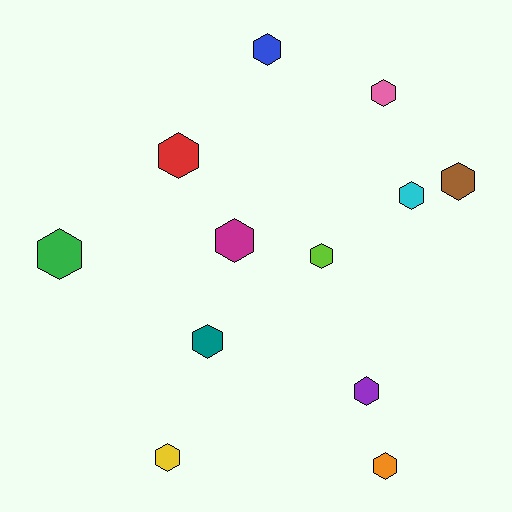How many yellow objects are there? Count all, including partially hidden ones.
There is 1 yellow object.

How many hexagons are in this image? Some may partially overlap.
There are 12 hexagons.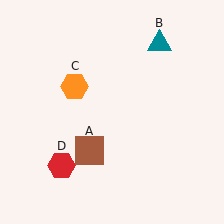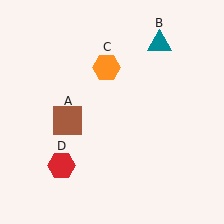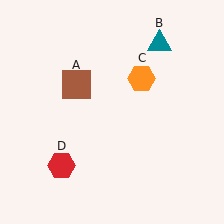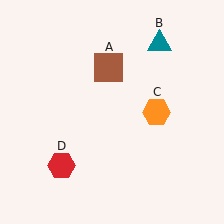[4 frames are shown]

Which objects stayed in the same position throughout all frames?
Teal triangle (object B) and red hexagon (object D) remained stationary.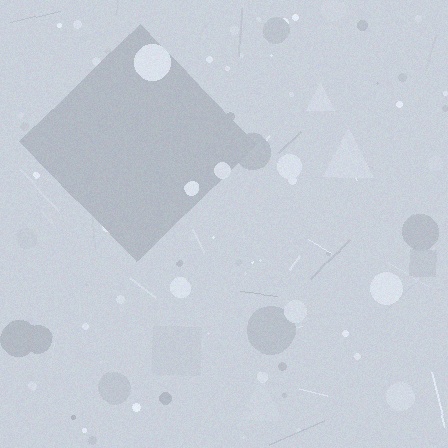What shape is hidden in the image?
A diamond is hidden in the image.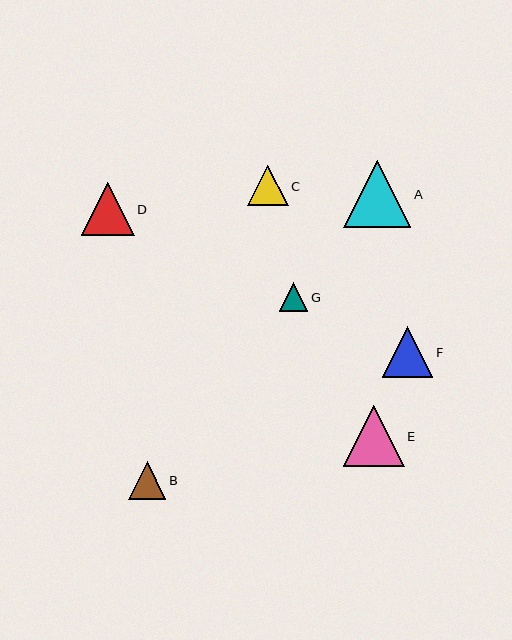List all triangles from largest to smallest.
From largest to smallest: A, E, D, F, C, B, G.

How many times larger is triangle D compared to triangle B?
Triangle D is approximately 1.4 times the size of triangle B.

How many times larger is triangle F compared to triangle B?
Triangle F is approximately 1.4 times the size of triangle B.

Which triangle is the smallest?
Triangle G is the smallest with a size of approximately 28 pixels.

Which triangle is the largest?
Triangle A is the largest with a size of approximately 67 pixels.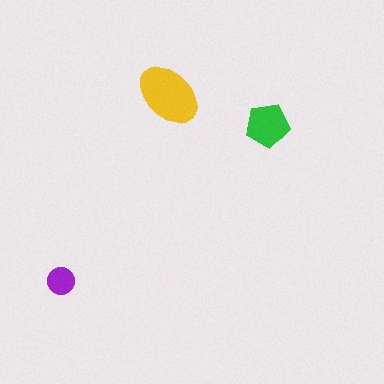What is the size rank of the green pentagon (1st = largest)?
2nd.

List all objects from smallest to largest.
The purple circle, the green pentagon, the yellow ellipse.